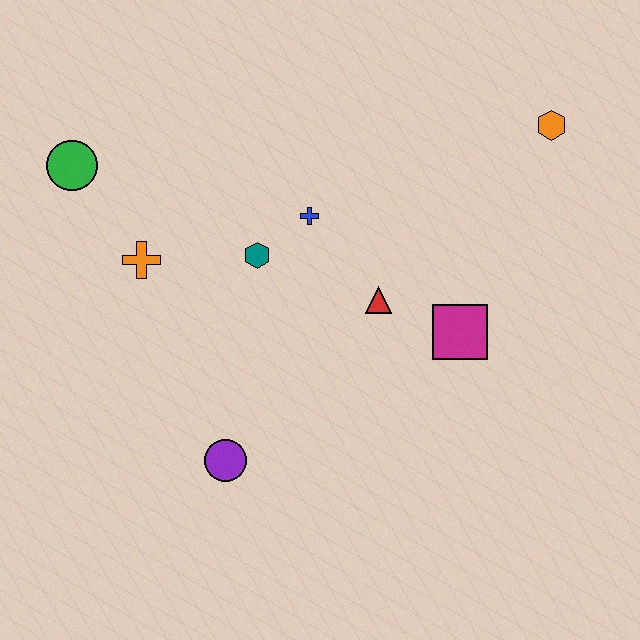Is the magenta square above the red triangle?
No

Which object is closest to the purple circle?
The teal hexagon is closest to the purple circle.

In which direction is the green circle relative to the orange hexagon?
The green circle is to the left of the orange hexagon.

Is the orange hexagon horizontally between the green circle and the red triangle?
No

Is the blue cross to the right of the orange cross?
Yes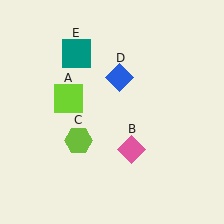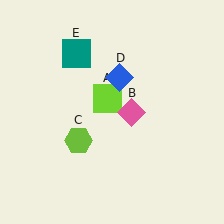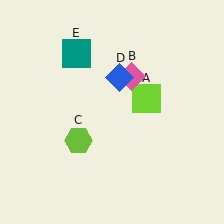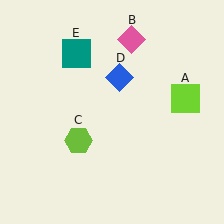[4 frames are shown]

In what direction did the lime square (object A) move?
The lime square (object A) moved right.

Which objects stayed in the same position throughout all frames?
Lime hexagon (object C) and blue diamond (object D) and teal square (object E) remained stationary.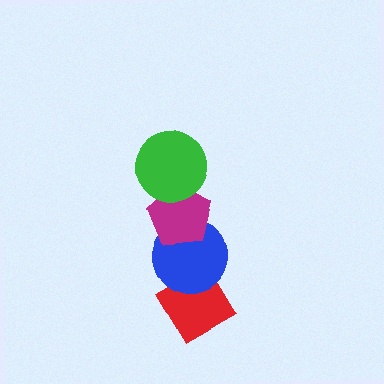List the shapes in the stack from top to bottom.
From top to bottom: the green circle, the magenta pentagon, the blue circle, the red diamond.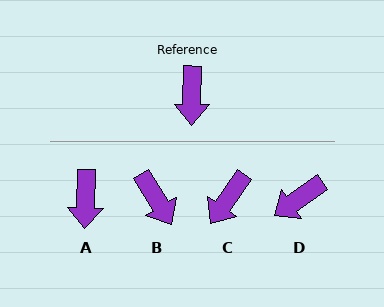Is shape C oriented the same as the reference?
No, it is off by about 34 degrees.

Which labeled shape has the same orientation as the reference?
A.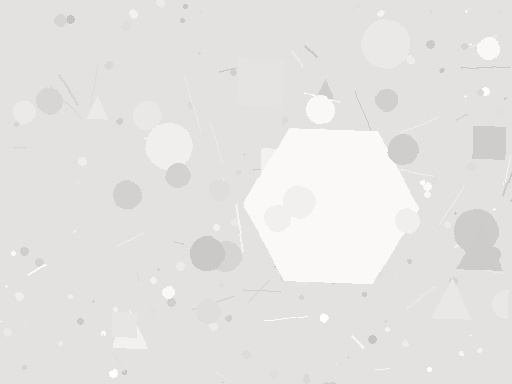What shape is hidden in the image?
A hexagon is hidden in the image.